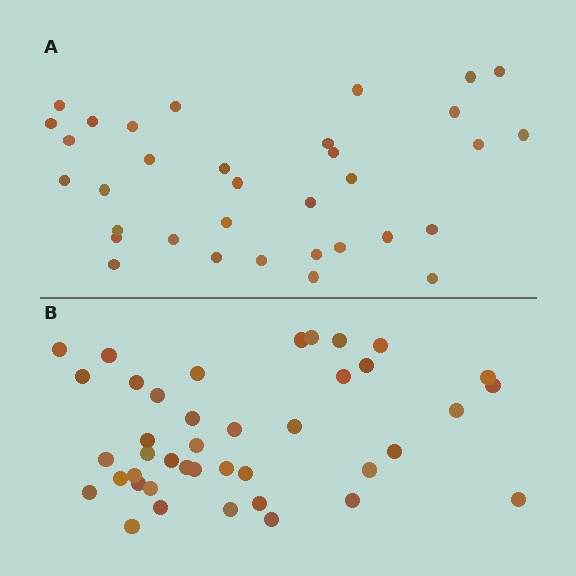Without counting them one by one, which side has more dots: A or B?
Region B (the bottom region) has more dots.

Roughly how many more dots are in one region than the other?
Region B has roughly 8 or so more dots than region A.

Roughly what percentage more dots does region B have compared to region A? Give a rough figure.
About 20% more.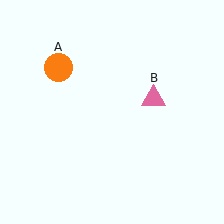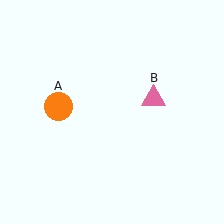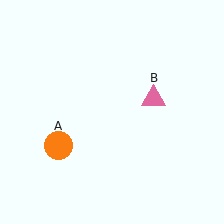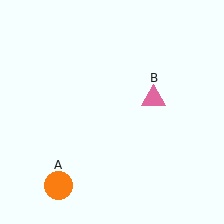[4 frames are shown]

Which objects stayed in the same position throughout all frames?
Pink triangle (object B) remained stationary.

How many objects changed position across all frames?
1 object changed position: orange circle (object A).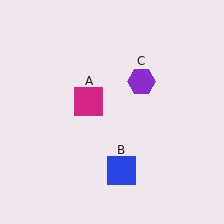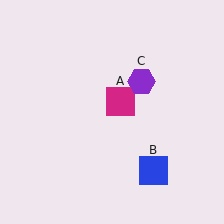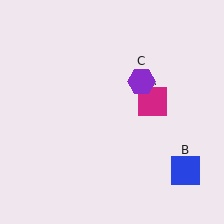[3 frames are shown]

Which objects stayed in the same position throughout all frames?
Purple hexagon (object C) remained stationary.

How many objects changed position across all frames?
2 objects changed position: magenta square (object A), blue square (object B).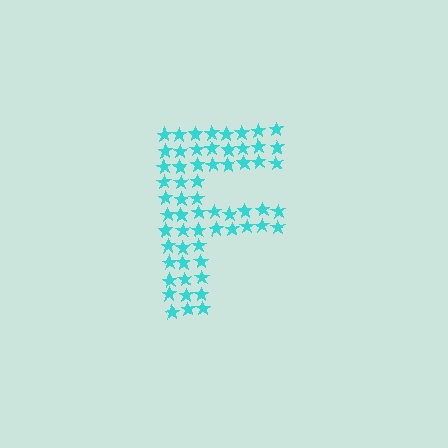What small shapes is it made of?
It is made of small stars.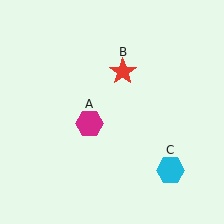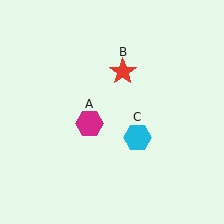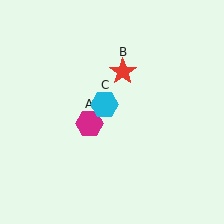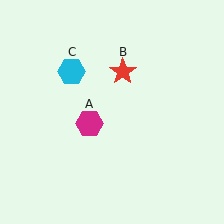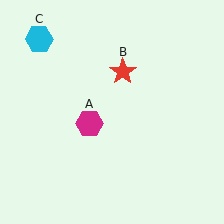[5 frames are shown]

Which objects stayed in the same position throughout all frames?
Magenta hexagon (object A) and red star (object B) remained stationary.